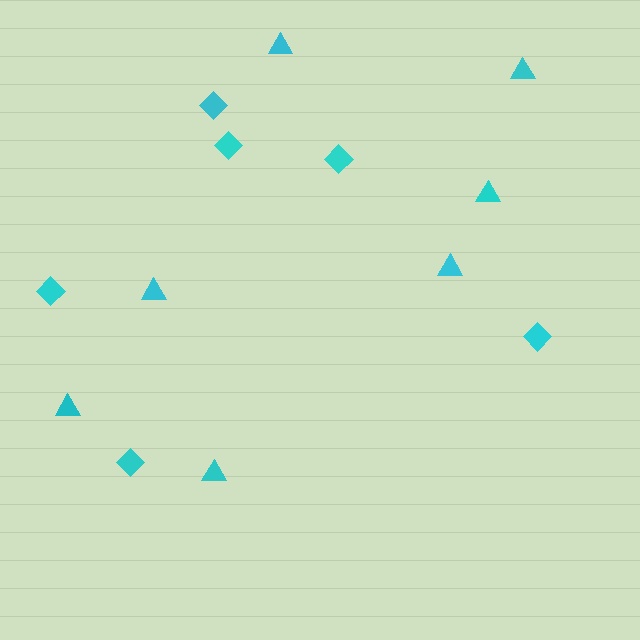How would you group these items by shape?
There are 2 groups: one group of triangles (7) and one group of diamonds (6).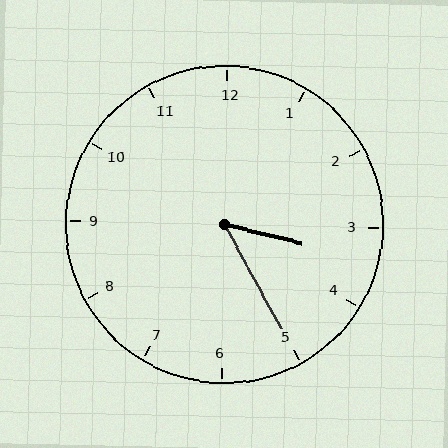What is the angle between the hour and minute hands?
Approximately 48 degrees.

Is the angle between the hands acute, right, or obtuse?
It is acute.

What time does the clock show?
3:25.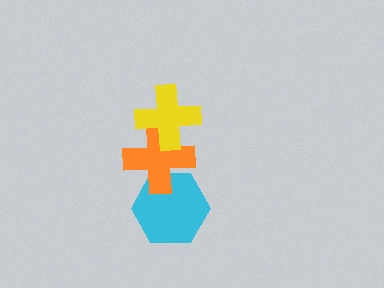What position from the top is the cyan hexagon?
The cyan hexagon is 3rd from the top.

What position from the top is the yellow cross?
The yellow cross is 1st from the top.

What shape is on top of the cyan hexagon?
The orange cross is on top of the cyan hexagon.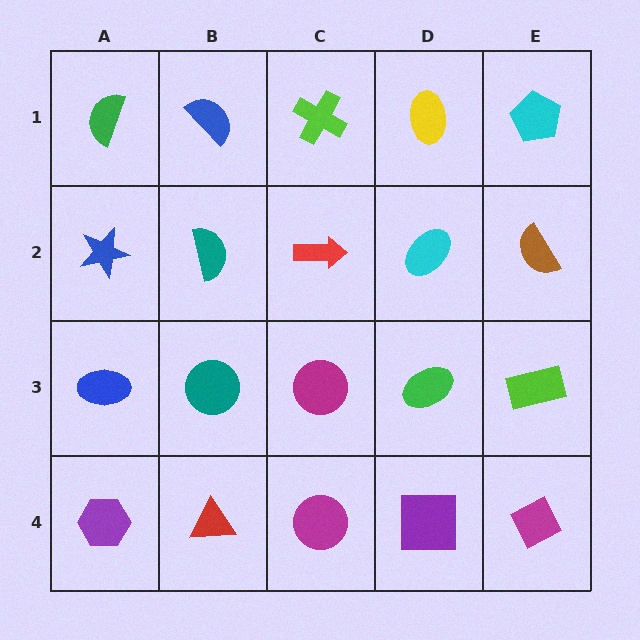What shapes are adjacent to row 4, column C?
A magenta circle (row 3, column C), a red triangle (row 4, column B), a purple square (row 4, column D).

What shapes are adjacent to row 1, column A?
A blue star (row 2, column A), a blue semicircle (row 1, column B).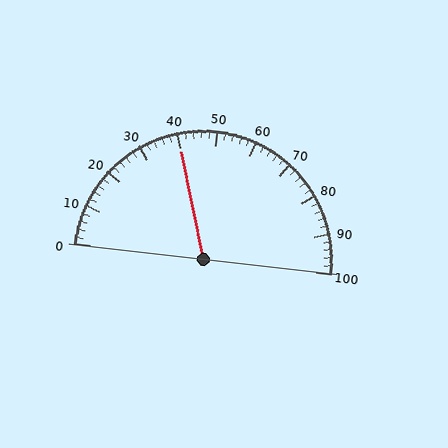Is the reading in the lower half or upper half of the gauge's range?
The reading is in the lower half of the range (0 to 100).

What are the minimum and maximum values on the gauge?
The gauge ranges from 0 to 100.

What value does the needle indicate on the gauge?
The needle indicates approximately 40.